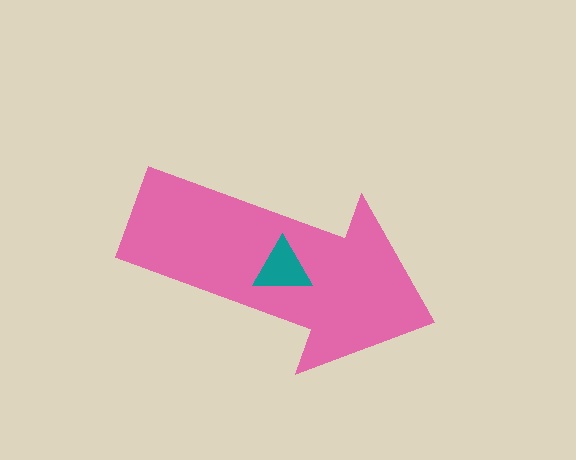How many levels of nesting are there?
2.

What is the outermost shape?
The pink arrow.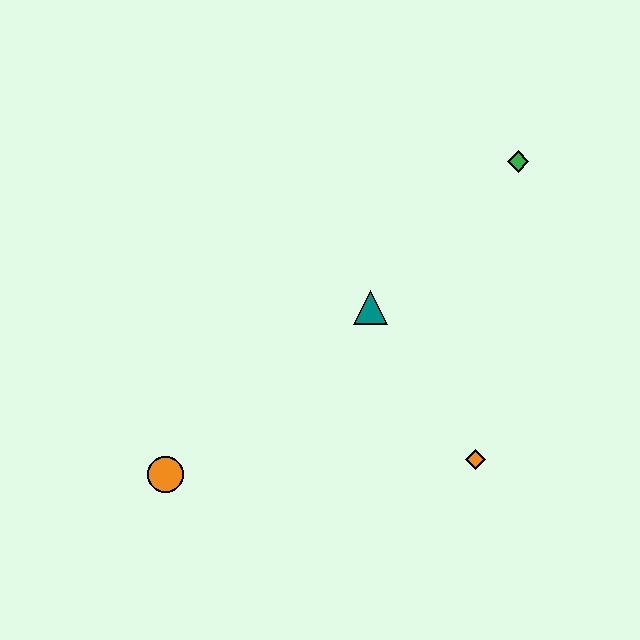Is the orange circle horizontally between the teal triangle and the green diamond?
No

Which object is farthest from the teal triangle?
The orange circle is farthest from the teal triangle.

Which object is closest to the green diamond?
The teal triangle is closest to the green diamond.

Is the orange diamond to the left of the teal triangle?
No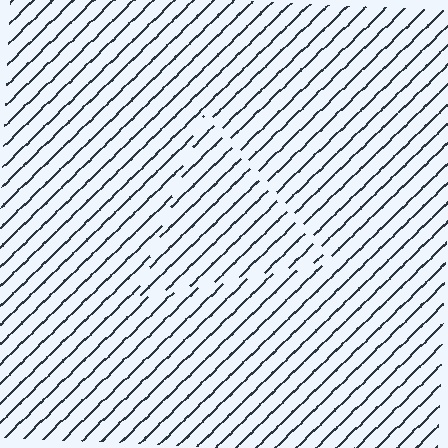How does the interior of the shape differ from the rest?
The interior of the shape contains the same grating, shifted by half a period — the contour is defined by the phase discontinuity where line-ends from the inner and outer gratings abut.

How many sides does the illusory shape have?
3 sides — the line-ends trace a triangle.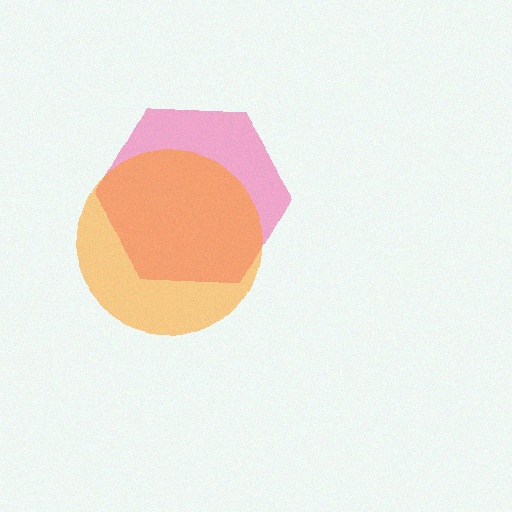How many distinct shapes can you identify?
There are 2 distinct shapes: a pink hexagon, an orange circle.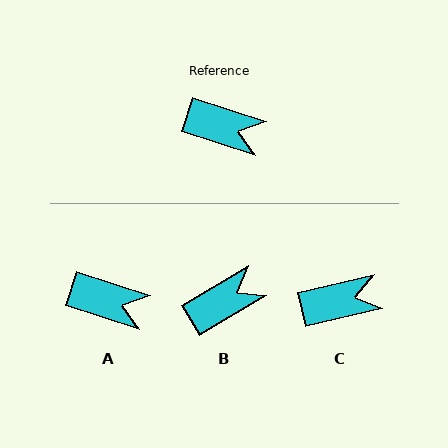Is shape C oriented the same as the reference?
No, it is off by about 31 degrees.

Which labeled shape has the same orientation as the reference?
A.